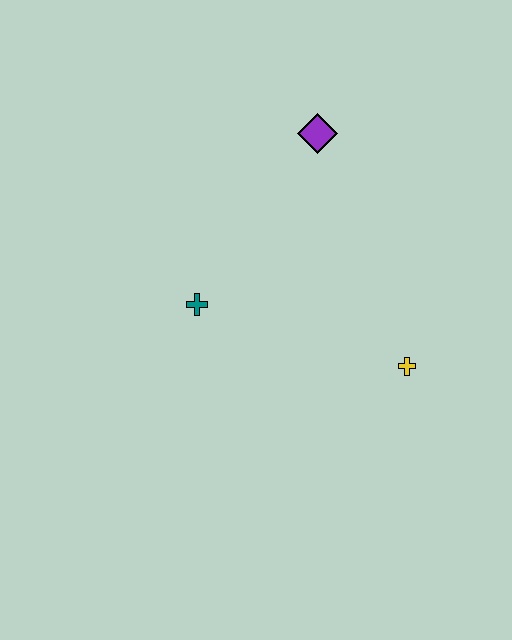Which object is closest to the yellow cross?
The teal cross is closest to the yellow cross.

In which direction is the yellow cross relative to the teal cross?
The yellow cross is to the right of the teal cross.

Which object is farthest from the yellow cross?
The purple diamond is farthest from the yellow cross.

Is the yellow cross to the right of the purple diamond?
Yes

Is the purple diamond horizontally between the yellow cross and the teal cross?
Yes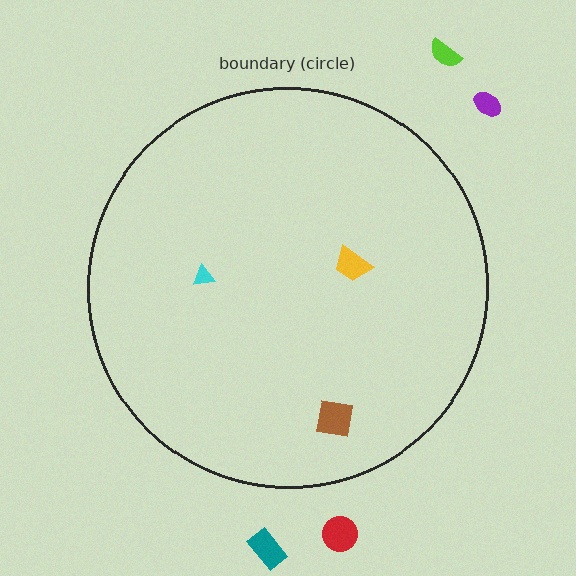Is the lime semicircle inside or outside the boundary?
Outside.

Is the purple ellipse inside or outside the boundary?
Outside.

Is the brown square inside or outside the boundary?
Inside.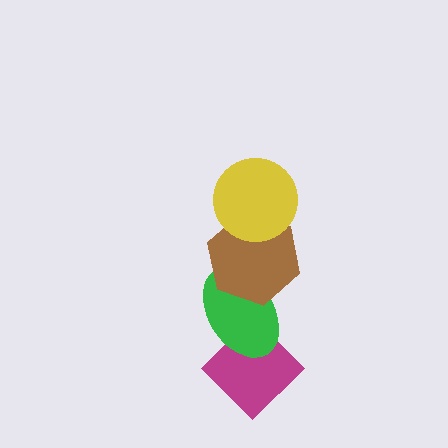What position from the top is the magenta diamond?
The magenta diamond is 4th from the top.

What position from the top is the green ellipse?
The green ellipse is 3rd from the top.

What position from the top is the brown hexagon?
The brown hexagon is 2nd from the top.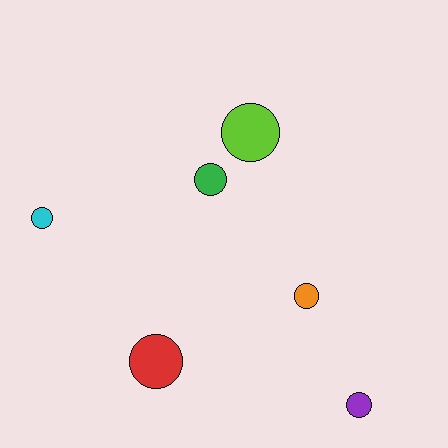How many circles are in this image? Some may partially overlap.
There are 6 circles.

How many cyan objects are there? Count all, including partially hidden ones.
There is 1 cyan object.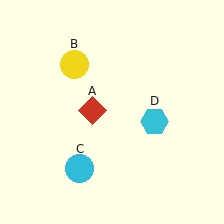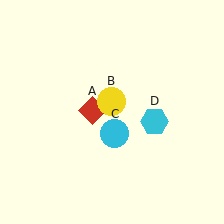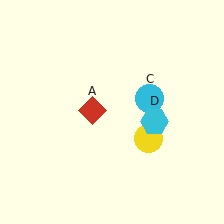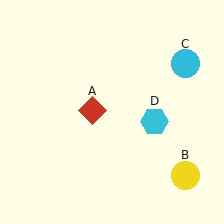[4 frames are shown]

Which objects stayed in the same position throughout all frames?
Red diamond (object A) and cyan hexagon (object D) remained stationary.